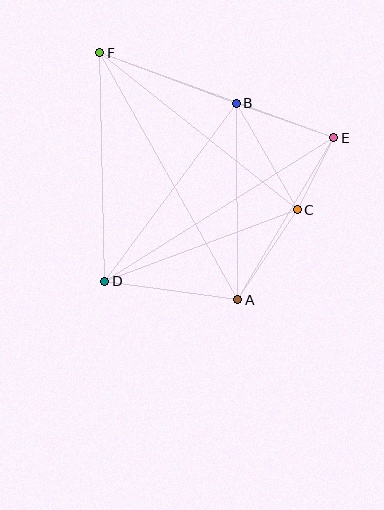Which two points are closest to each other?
Points C and E are closest to each other.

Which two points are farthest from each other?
Points A and F are farthest from each other.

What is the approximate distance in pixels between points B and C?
The distance between B and C is approximately 123 pixels.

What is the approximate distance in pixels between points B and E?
The distance between B and E is approximately 103 pixels.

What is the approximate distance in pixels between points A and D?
The distance between A and D is approximately 134 pixels.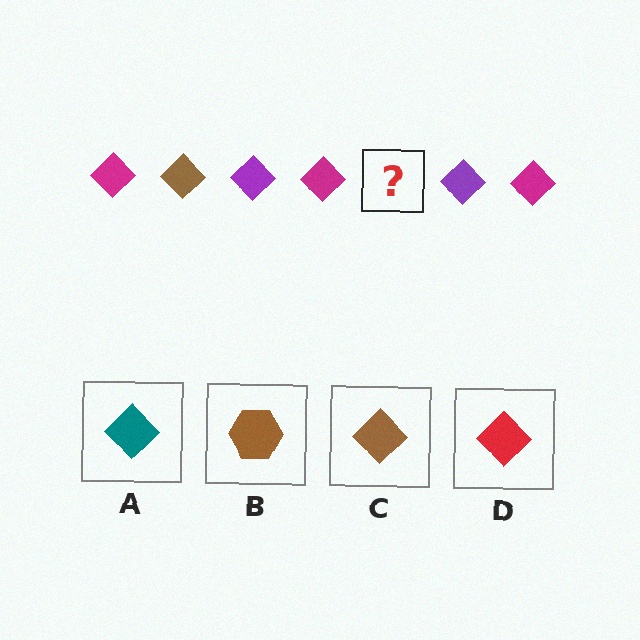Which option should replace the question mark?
Option C.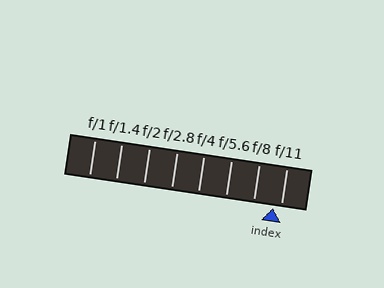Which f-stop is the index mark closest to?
The index mark is closest to f/11.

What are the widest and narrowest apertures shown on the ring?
The widest aperture shown is f/1 and the narrowest is f/11.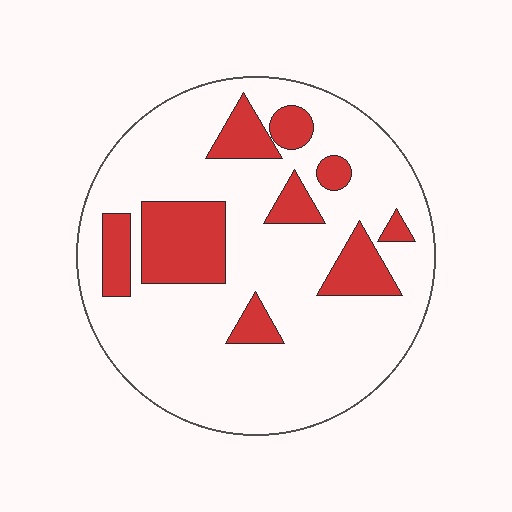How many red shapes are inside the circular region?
9.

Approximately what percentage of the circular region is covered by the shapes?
Approximately 20%.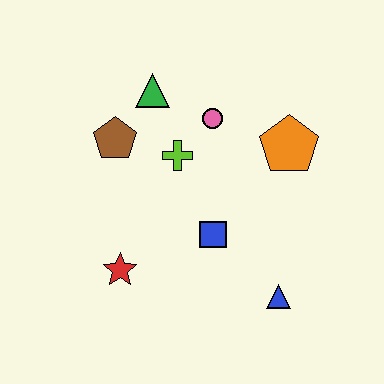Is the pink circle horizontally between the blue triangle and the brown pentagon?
Yes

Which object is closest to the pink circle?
The lime cross is closest to the pink circle.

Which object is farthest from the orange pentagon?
The red star is farthest from the orange pentagon.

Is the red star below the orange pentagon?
Yes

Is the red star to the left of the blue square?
Yes